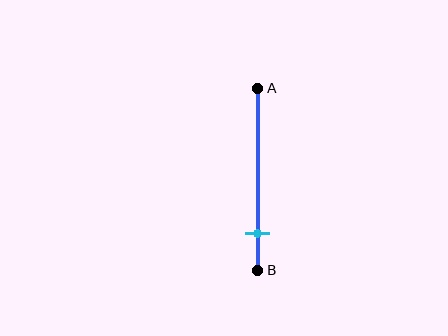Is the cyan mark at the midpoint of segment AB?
No, the mark is at about 80% from A, not at the 50% midpoint.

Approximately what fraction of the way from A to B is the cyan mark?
The cyan mark is approximately 80% of the way from A to B.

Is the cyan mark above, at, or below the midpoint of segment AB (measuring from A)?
The cyan mark is below the midpoint of segment AB.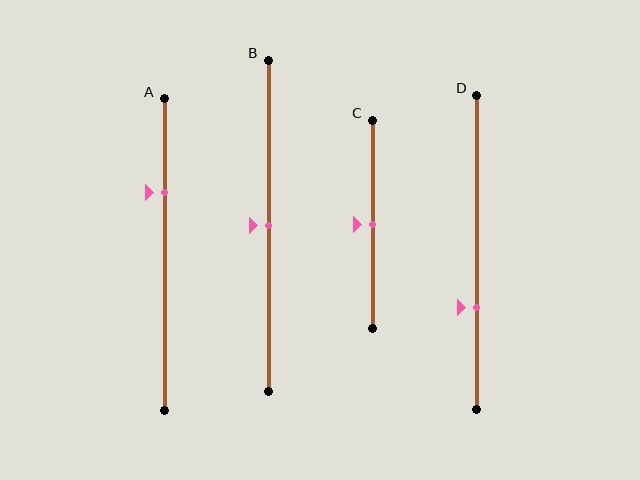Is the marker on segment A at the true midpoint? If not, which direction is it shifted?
No, the marker on segment A is shifted upward by about 20% of the segment length.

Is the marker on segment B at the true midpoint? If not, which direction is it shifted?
Yes, the marker on segment B is at the true midpoint.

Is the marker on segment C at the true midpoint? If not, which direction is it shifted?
Yes, the marker on segment C is at the true midpoint.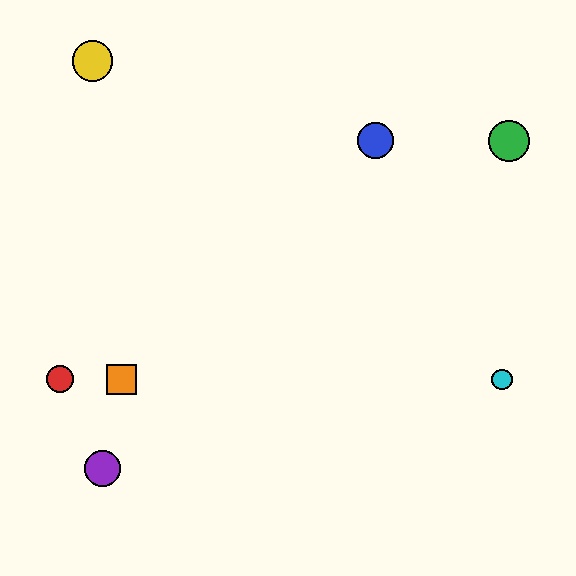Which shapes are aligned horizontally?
The red circle, the orange square, the cyan circle are aligned horizontally.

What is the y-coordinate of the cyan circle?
The cyan circle is at y≈379.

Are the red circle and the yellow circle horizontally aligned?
No, the red circle is at y≈379 and the yellow circle is at y≈61.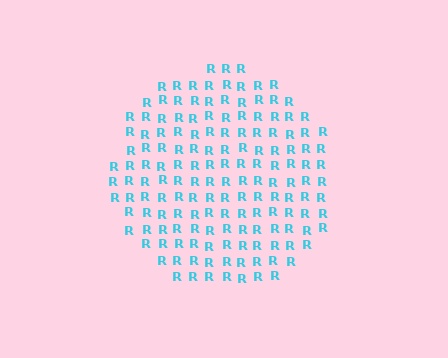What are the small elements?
The small elements are letter R's.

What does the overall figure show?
The overall figure shows a circle.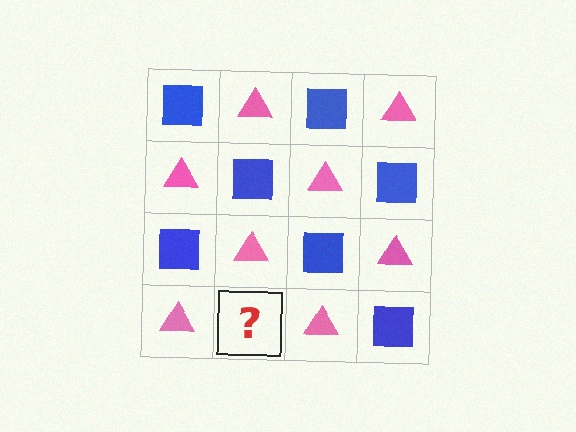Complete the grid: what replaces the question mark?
The question mark should be replaced with a blue square.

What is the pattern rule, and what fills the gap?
The rule is that it alternates blue square and pink triangle in a checkerboard pattern. The gap should be filled with a blue square.